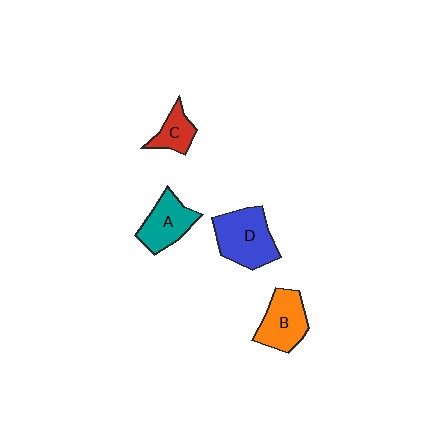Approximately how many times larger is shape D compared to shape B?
Approximately 1.2 times.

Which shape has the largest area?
Shape D (blue).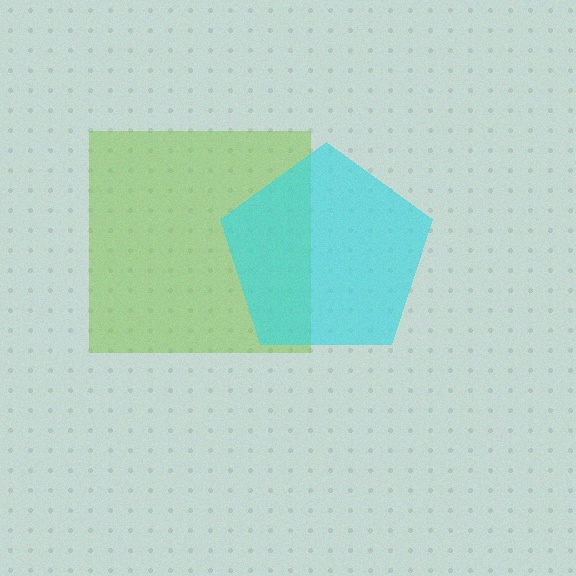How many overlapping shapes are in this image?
There are 2 overlapping shapes in the image.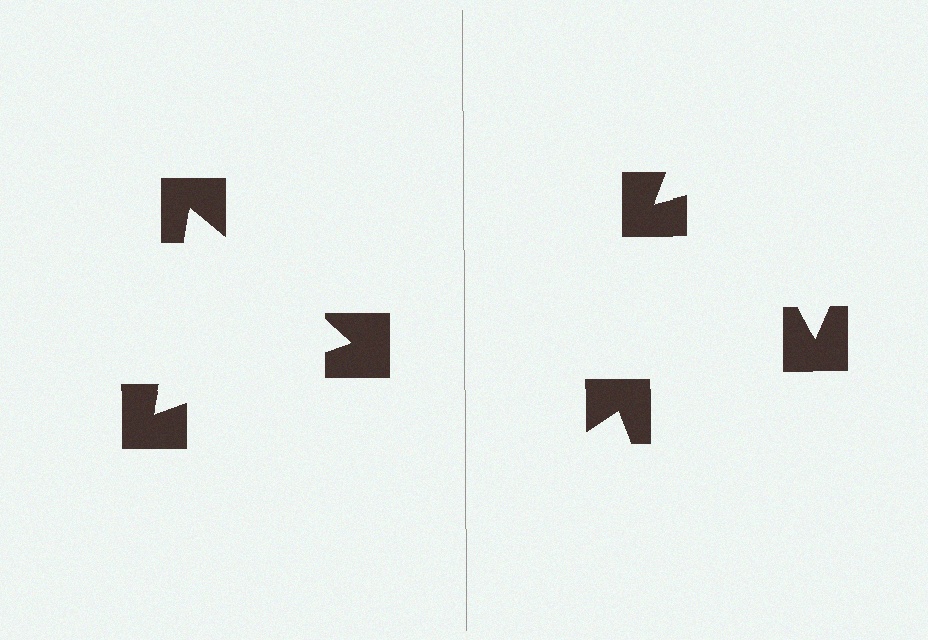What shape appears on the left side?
An illusory triangle.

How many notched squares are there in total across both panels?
6 — 3 on each side.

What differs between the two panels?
The notched squares are positioned identically on both sides; only the wedge orientations differ. On the left they align to a triangle; on the right they are misaligned.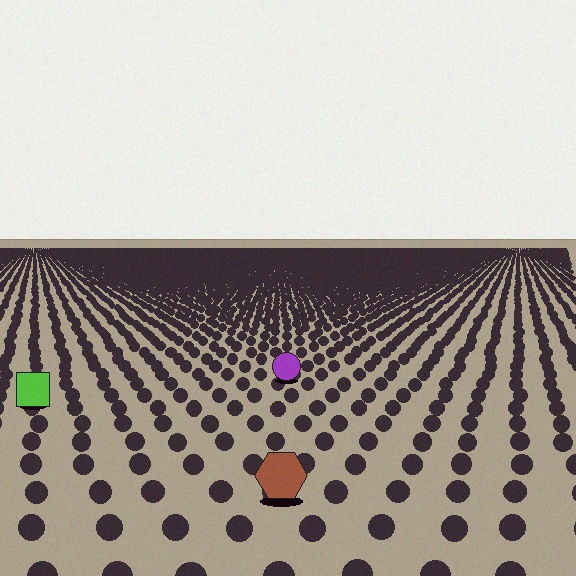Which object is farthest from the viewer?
The purple circle is farthest from the viewer. It appears smaller and the ground texture around it is denser.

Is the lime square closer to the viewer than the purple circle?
Yes. The lime square is closer — you can tell from the texture gradient: the ground texture is coarser near it.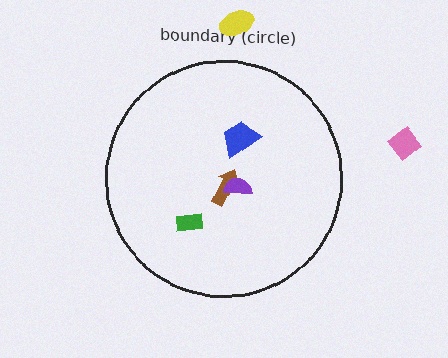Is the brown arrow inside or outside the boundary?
Inside.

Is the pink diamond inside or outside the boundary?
Outside.